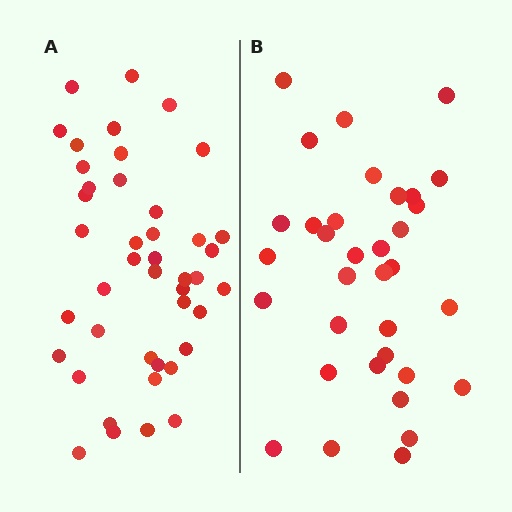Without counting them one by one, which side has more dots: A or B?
Region A (the left region) has more dots.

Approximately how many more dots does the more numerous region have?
Region A has roughly 8 or so more dots than region B.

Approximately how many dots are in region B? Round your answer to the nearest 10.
About 30 dots. (The exact count is 34, which rounds to 30.)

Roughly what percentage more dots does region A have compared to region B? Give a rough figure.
About 25% more.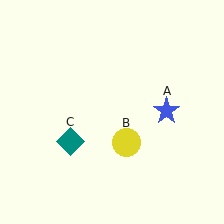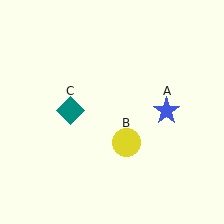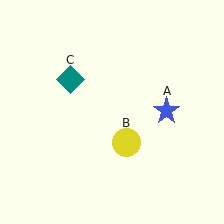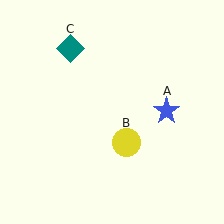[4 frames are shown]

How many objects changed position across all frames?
1 object changed position: teal diamond (object C).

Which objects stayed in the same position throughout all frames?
Blue star (object A) and yellow circle (object B) remained stationary.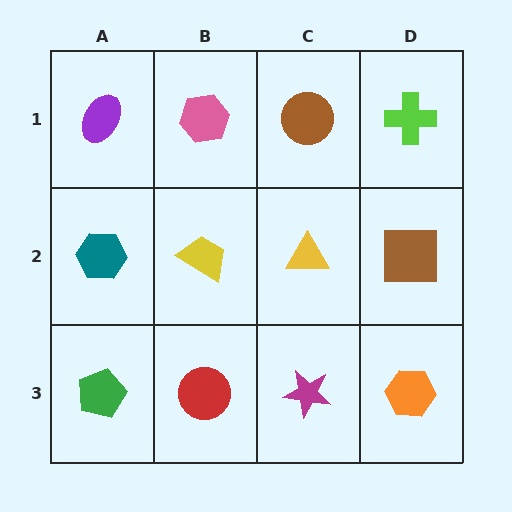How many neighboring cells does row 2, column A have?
3.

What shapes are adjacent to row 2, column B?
A pink hexagon (row 1, column B), a red circle (row 3, column B), a teal hexagon (row 2, column A), a yellow triangle (row 2, column C).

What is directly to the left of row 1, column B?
A purple ellipse.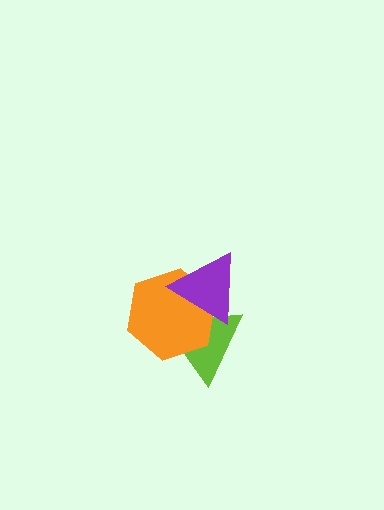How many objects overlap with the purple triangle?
2 objects overlap with the purple triangle.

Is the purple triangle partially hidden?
No, no other shape covers it.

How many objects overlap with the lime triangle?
2 objects overlap with the lime triangle.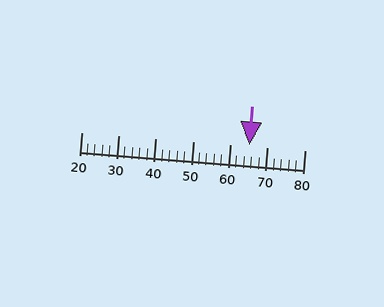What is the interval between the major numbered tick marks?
The major tick marks are spaced 10 units apart.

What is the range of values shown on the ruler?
The ruler shows values from 20 to 80.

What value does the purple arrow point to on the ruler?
The purple arrow points to approximately 65.